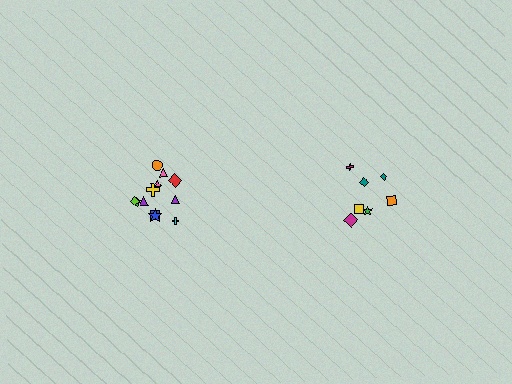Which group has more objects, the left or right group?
The left group.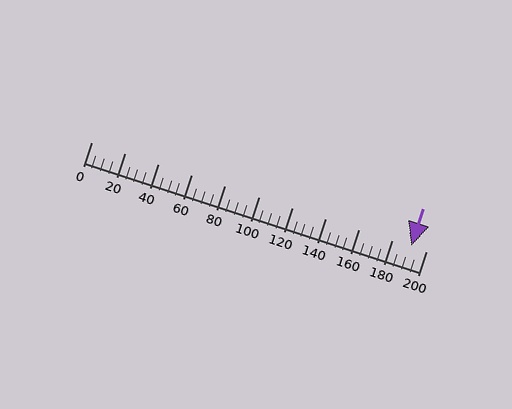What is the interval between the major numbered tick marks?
The major tick marks are spaced 20 units apart.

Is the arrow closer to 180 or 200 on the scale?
The arrow is closer to 200.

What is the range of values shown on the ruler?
The ruler shows values from 0 to 200.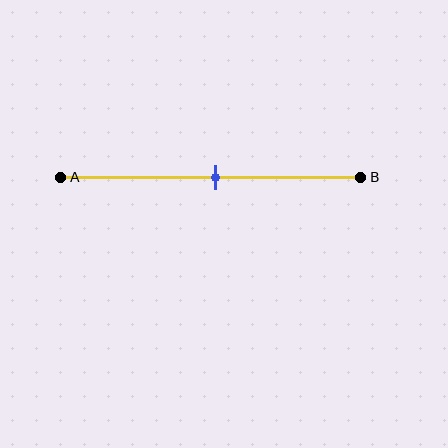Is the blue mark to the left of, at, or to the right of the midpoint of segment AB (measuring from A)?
The blue mark is approximately at the midpoint of segment AB.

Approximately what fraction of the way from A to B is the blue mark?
The blue mark is approximately 50% of the way from A to B.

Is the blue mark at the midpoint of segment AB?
Yes, the mark is approximately at the midpoint.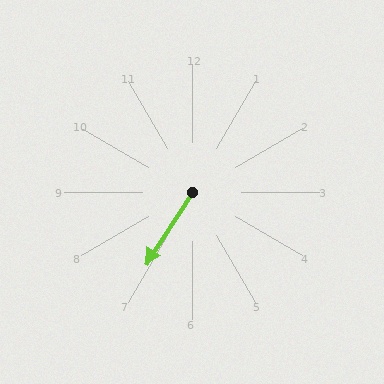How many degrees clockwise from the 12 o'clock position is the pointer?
Approximately 213 degrees.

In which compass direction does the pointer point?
Southwest.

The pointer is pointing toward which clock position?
Roughly 7 o'clock.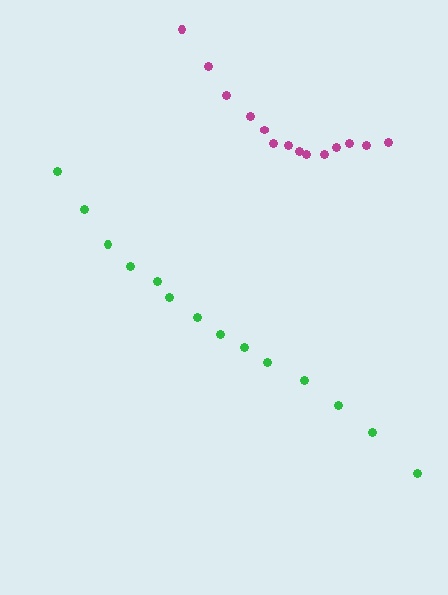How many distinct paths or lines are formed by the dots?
There are 2 distinct paths.